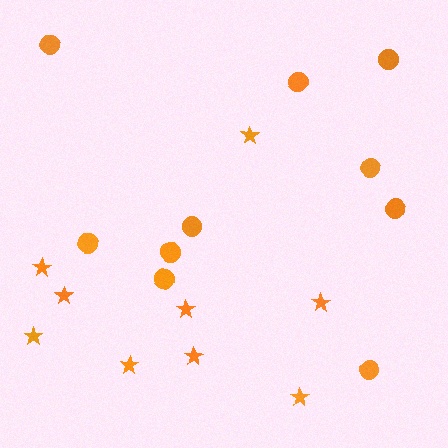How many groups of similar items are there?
There are 2 groups: one group of stars (9) and one group of circles (10).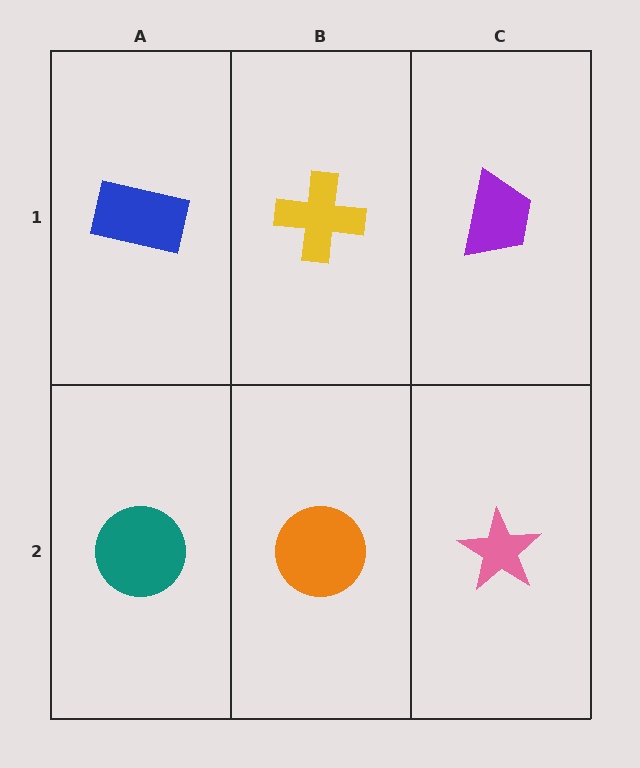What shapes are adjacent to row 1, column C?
A pink star (row 2, column C), a yellow cross (row 1, column B).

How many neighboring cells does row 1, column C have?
2.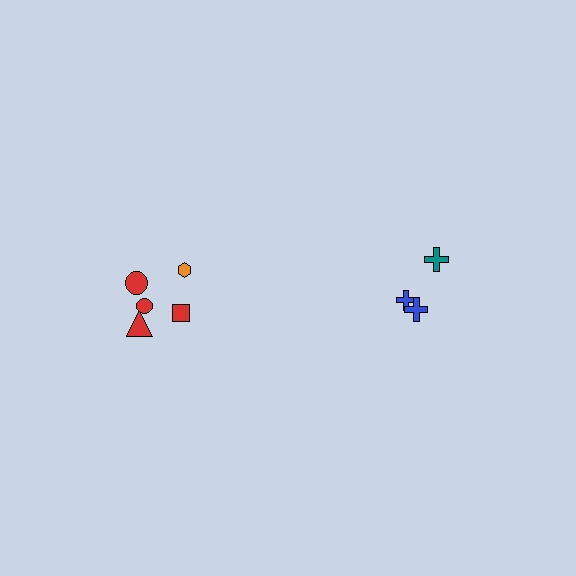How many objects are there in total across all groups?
There are 8 objects.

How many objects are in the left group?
There are 5 objects.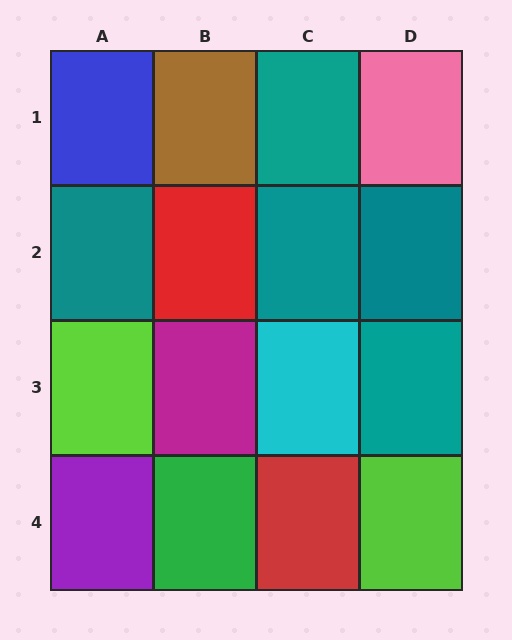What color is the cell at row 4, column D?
Lime.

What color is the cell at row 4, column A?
Purple.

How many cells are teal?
5 cells are teal.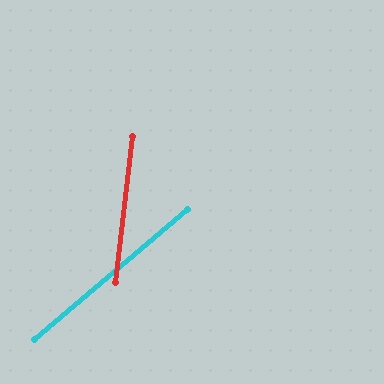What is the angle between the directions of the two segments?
Approximately 43 degrees.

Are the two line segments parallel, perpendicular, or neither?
Neither parallel nor perpendicular — they differ by about 43°.